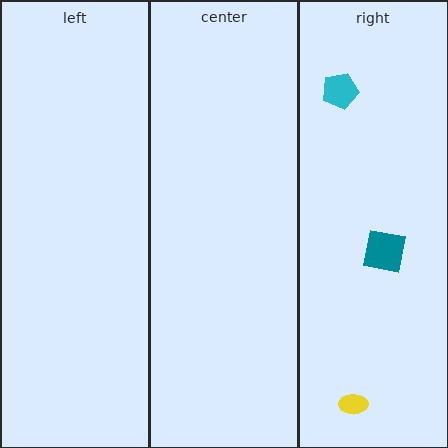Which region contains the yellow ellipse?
The right region.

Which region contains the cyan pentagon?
The right region.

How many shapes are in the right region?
3.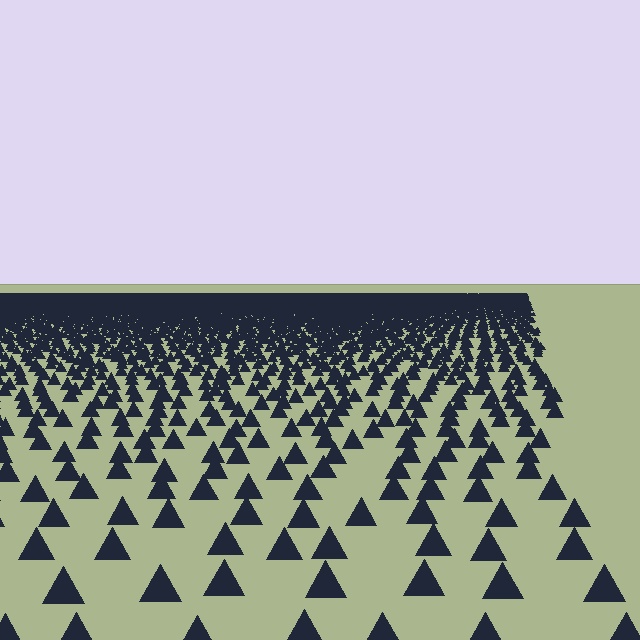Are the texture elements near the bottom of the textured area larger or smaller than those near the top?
Larger. Near the bottom, elements are closer to the viewer and appear at a bigger on-screen size.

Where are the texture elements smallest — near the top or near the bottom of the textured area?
Near the top.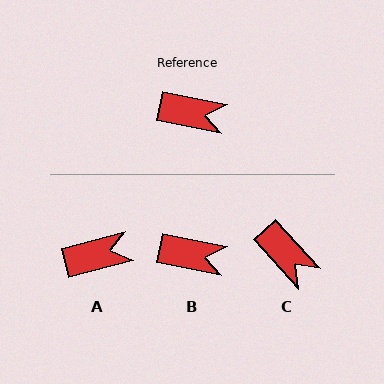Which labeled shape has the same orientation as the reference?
B.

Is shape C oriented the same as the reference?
No, it is off by about 36 degrees.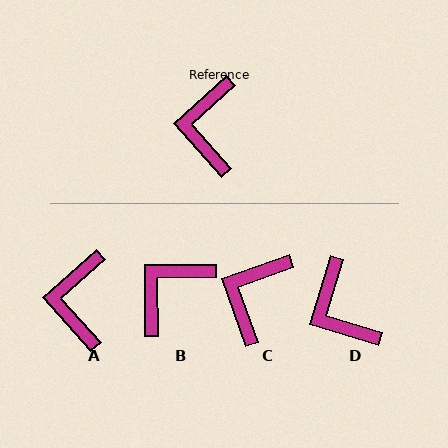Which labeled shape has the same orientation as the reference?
A.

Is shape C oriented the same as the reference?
No, it is off by about 22 degrees.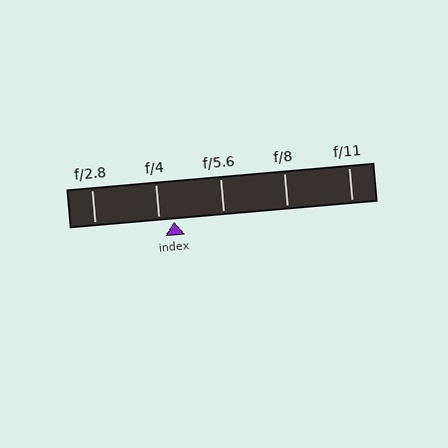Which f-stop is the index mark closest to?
The index mark is closest to f/4.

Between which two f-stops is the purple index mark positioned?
The index mark is between f/4 and f/5.6.